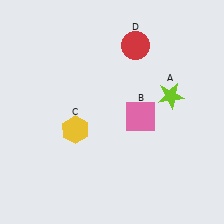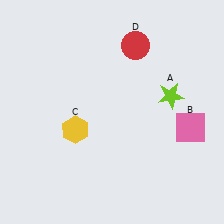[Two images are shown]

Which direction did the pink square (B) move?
The pink square (B) moved right.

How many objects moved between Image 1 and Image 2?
1 object moved between the two images.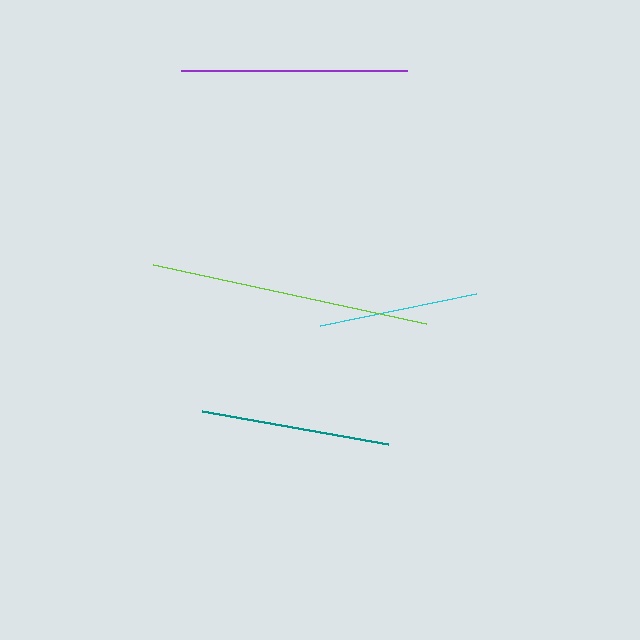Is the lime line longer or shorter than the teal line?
The lime line is longer than the teal line.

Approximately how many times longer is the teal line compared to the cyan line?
The teal line is approximately 1.2 times the length of the cyan line.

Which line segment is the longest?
The lime line is the longest at approximately 279 pixels.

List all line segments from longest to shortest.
From longest to shortest: lime, purple, teal, cyan.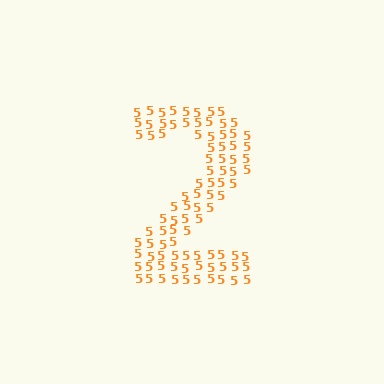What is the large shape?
The large shape is the digit 2.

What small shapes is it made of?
It is made of small digit 5's.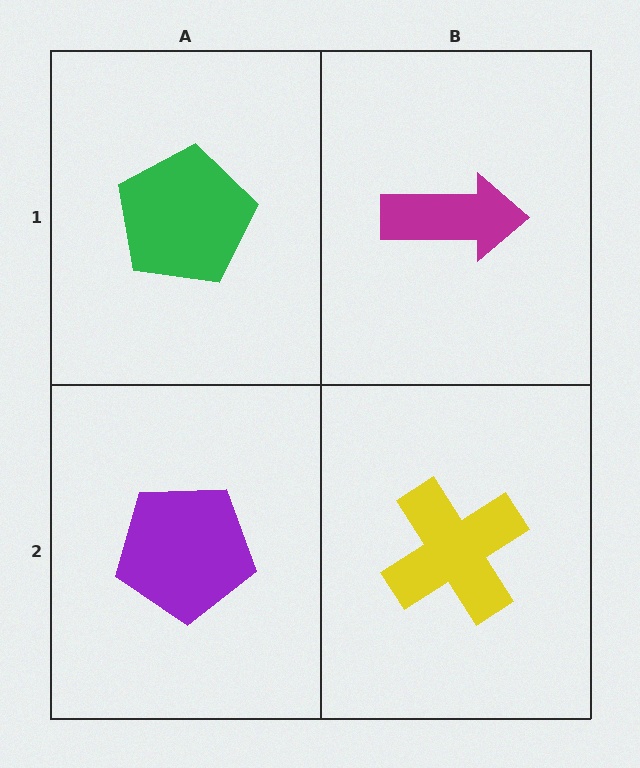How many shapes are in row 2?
2 shapes.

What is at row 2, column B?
A yellow cross.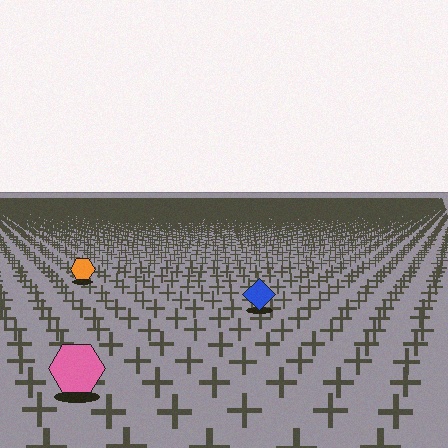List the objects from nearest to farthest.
From nearest to farthest: the pink hexagon, the blue diamond, the orange hexagon.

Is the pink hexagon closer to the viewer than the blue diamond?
Yes. The pink hexagon is closer — you can tell from the texture gradient: the ground texture is coarser near it.